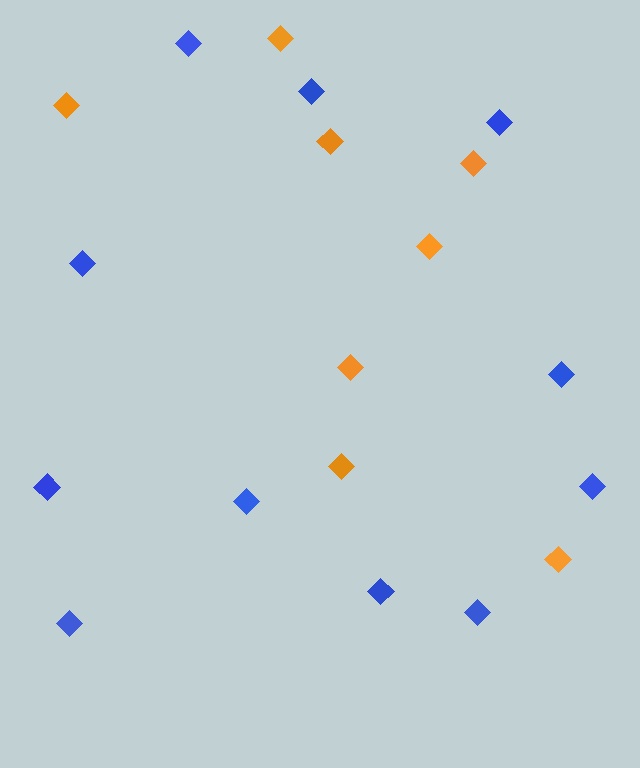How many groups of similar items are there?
There are 2 groups: one group of orange diamonds (8) and one group of blue diamonds (11).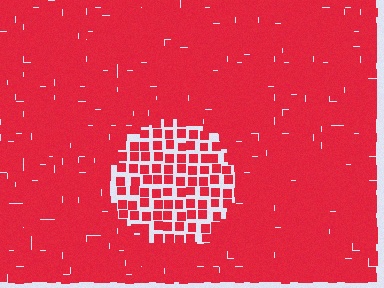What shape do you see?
I see a circle.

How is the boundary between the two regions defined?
The boundary is defined by a change in element density (approximately 2.2x ratio). All elements are the same color, size, and shape.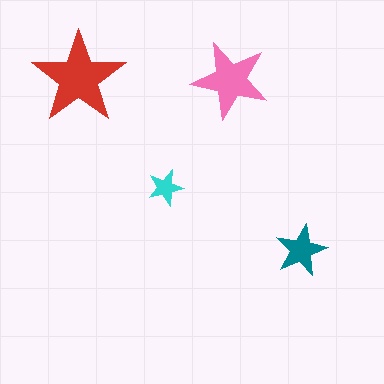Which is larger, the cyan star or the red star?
The red one.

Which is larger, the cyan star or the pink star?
The pink one.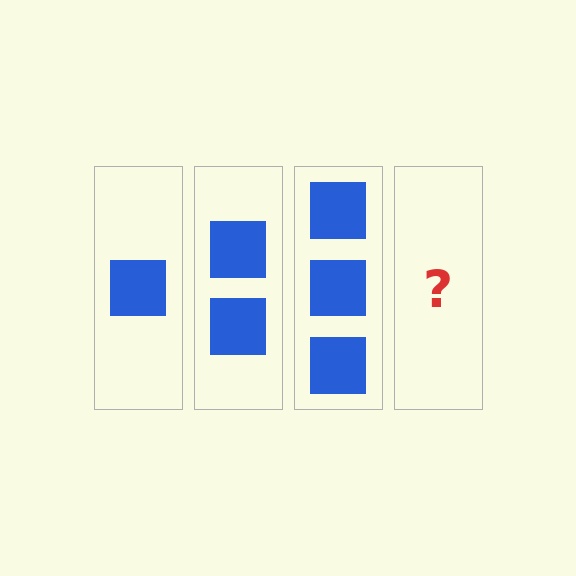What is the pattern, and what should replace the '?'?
The pattern is that each step adds one more square. The '?' should be 4 squares.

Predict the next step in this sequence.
The next step is 4 squares.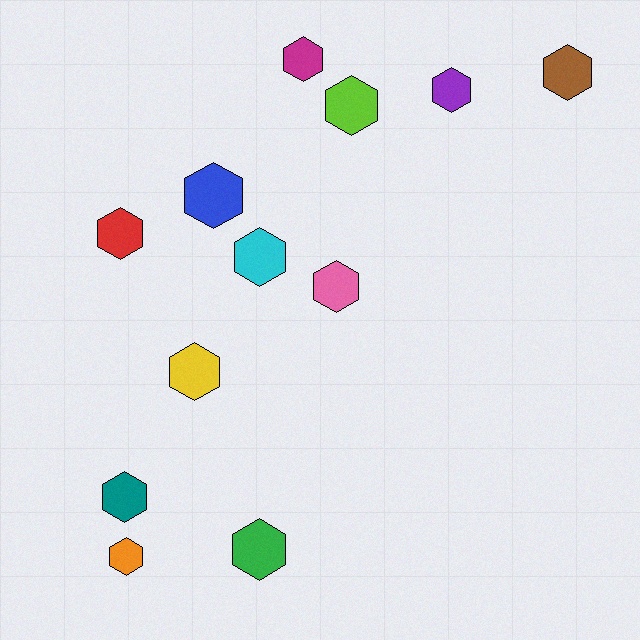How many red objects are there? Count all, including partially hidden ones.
There is 1 red object.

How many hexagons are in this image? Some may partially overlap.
There are 12 hexagons.